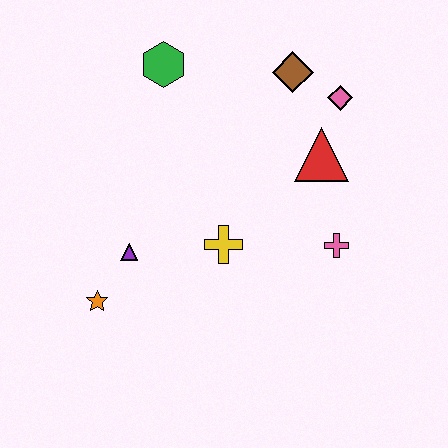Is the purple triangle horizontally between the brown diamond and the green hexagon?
No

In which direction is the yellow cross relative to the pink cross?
The yellow cross is to the left of the pink cross.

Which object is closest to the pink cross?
The red triangle is closest to the pink cross.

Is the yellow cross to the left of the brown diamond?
Yes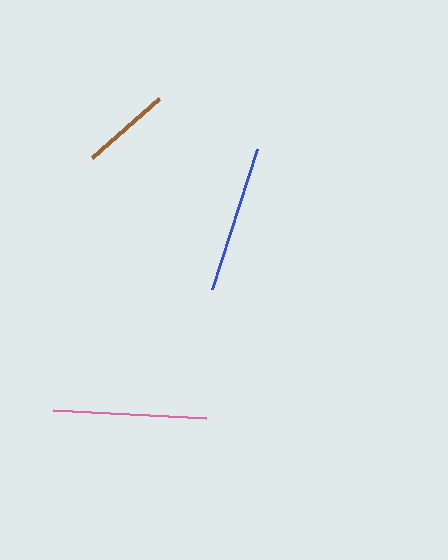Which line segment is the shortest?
The brown line is the shortest at approximately 89 pixels.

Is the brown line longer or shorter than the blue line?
The blue line is longer than the brown line.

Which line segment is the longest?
The pink line is the longest at approximately 154 pixels.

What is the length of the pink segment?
The pink segment is approximately 154 pixels long.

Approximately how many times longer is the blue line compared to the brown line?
The blue line is approximately 1.6 times the length of the brown line.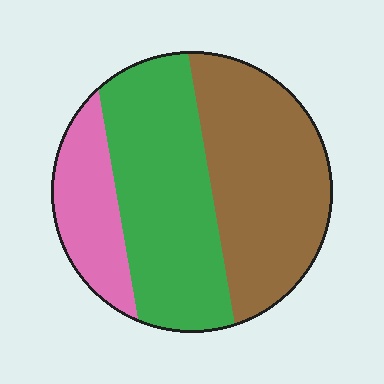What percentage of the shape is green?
Green covers roughly 40% of the shape.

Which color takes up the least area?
Pink, at roughly 20%.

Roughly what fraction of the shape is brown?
Brown covers around 40% of the shape.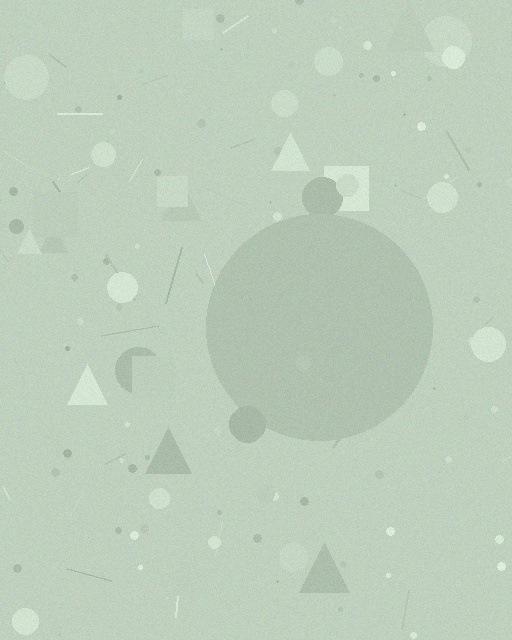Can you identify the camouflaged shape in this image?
The camouflaged shape is a circle.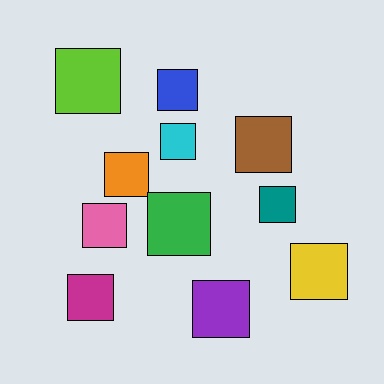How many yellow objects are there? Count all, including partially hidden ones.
There is 1 yellow object.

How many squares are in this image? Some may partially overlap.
There are 11 squares.